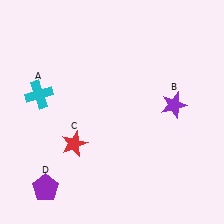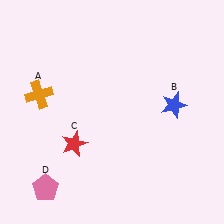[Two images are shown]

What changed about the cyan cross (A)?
In Image 1, A is cyan. In Image 2, it changed to orange.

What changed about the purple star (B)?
In Image 1, B is purple. In Image 2, it changed to blue.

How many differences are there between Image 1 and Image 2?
There are 3 differences between the two images.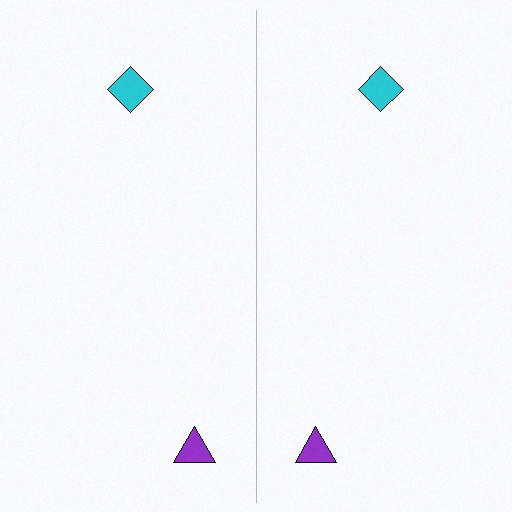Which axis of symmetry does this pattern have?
The pattern has a vertical axis of symmetry running through the center of the image.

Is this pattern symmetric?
Yes, this pattern has bilateral (reflection) symmetry.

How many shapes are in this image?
There are 4 shapes in this image.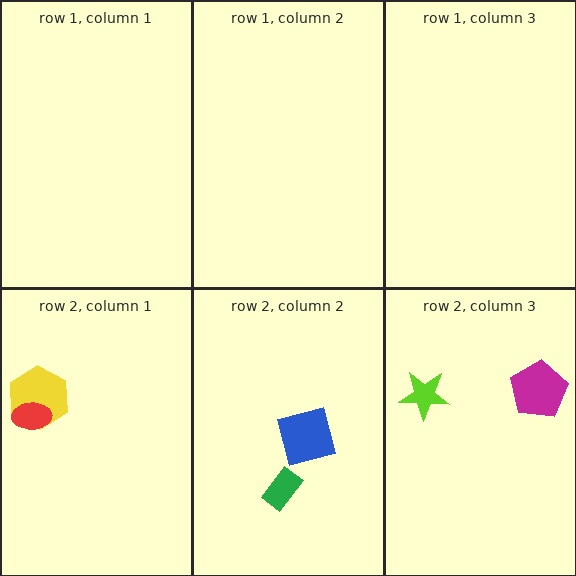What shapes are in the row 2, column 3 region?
The lime star, the magenta pentagon.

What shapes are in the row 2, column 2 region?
The green rectangle, the blue square.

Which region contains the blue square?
The row 2, column 2 region.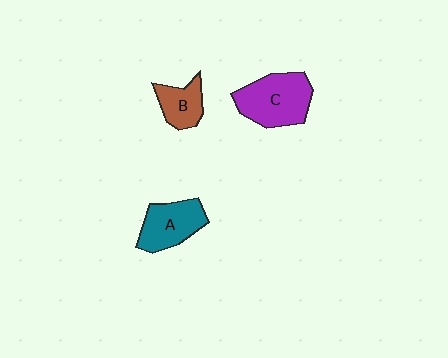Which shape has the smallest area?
Shape B (brown).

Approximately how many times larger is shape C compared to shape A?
Approximately 1.3 times.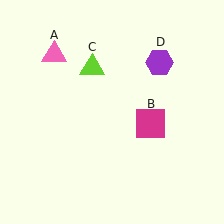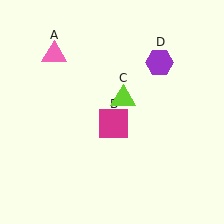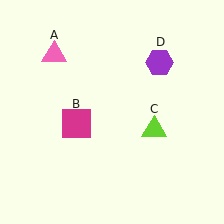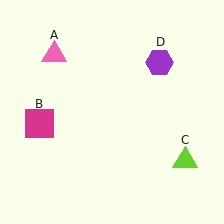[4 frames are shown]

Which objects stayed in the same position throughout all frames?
Pink triangle (object A) and purple hexagon (object D) remained stationary.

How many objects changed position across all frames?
2 objects changed position: magenta square (object B), lime triangle (object C).